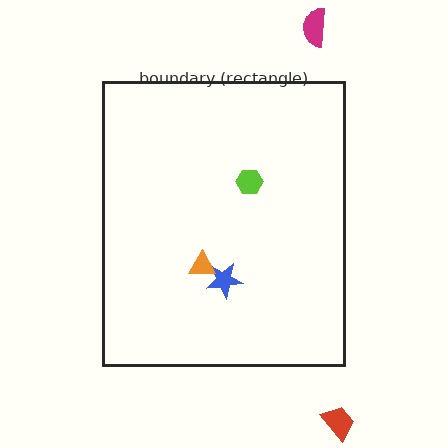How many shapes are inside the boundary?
3 inside, 2 outside.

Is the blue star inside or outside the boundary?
Inside.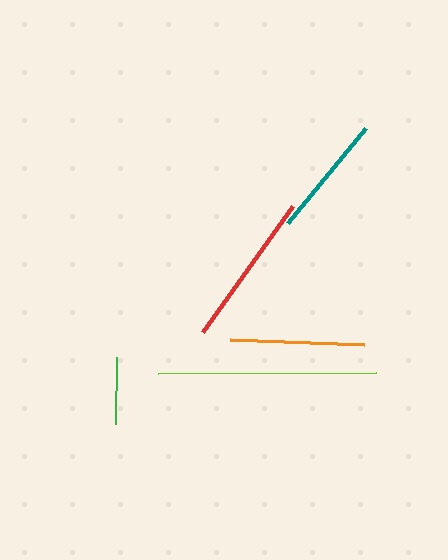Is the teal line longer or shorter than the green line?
The teal line is longer than the green line.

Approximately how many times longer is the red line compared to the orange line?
The red line is approximately 1.2 times the length of the orange line.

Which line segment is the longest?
The lime line is the longest at approximately 218 pixels.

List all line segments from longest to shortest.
From longest to shortest: lime, red, orange, teal, green.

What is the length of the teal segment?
The teal segment is approximately 123 pixels long.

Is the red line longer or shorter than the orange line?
The red line is longer than the orange line.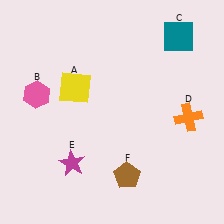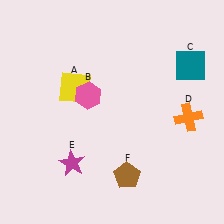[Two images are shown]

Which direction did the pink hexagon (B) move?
The pink hexagon (B) moved right.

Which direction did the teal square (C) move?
The teal square (C) moved down.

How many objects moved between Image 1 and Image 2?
2 objects moved between the two images.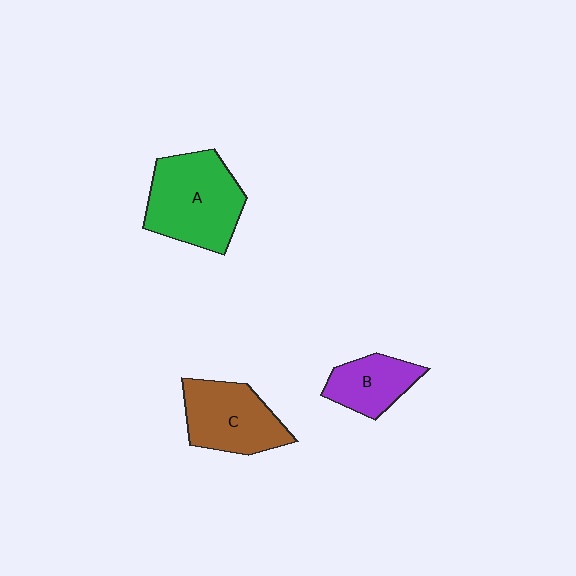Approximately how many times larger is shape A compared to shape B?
Approximately 1.8 times.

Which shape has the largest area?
Shape A (green).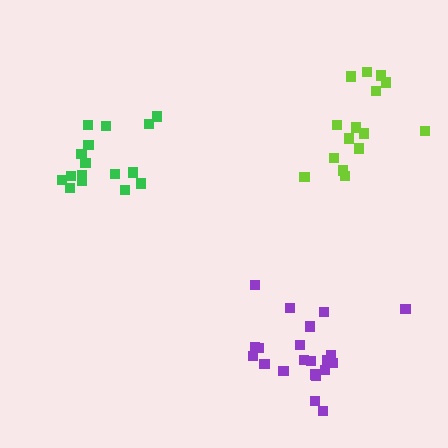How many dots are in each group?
Group 1: 21 dots, Group 2: 16 dots, Group 3: 15 dots (52 total).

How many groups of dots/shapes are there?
There are 3 groups.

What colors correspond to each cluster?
The clusters are colored: purple, green, lime.